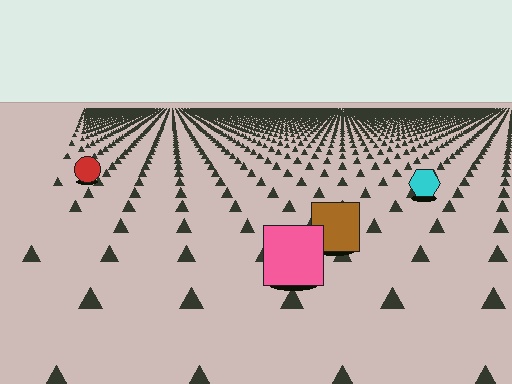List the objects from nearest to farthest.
From nearest to farthest: the pink square, the brown square, the cyan hexagon, the red circle.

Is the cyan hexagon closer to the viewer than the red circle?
Yes. The cyan hexagon is closer — you can tell from the texture gradient: the ground texture is coarser near it.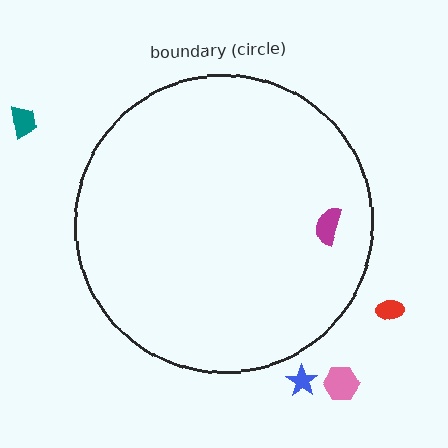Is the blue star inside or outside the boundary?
Outside.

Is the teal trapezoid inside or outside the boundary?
Outside.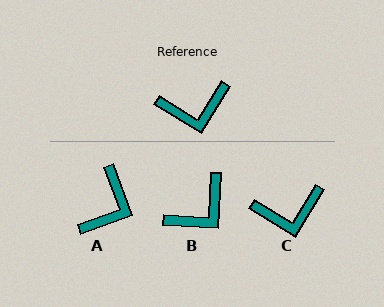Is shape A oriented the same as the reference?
No, it is off by about 51 degrees.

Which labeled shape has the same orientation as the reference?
C.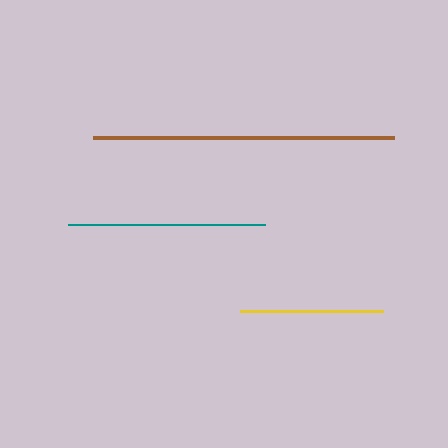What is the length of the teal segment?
The teal segment is approximately 197 pixels long.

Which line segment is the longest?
The brown line is the longest at approximately 301 pixels.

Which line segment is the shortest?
The yellow line is the shortest at approximately 143 pixels.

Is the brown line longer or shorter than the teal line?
The brown line is longer than the teal line.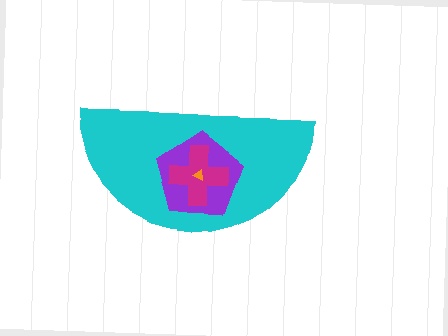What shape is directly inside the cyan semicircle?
The purple pentagon.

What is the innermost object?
The orange triangle.